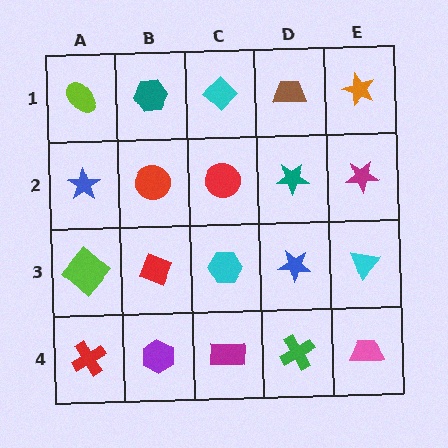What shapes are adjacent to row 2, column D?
A brown trapezoid (row 1, column D), a blue star (row 3, column D), a red circle (row 2, column C), a magenta star (row 2, column E).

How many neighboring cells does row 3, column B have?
4.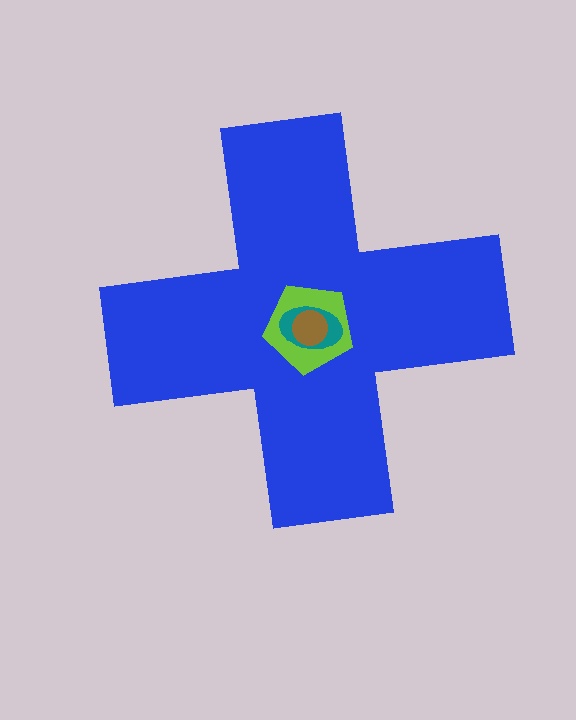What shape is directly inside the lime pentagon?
The teal ellipse.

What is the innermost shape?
The brown circle.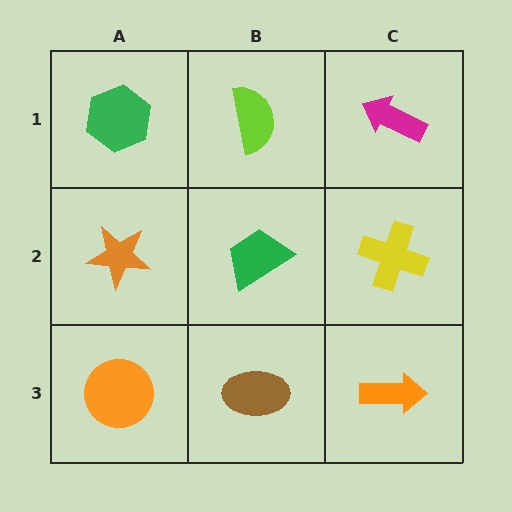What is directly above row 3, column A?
An orange star.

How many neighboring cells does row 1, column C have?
2.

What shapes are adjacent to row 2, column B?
A lime semicircle (row 1, column B), a brown ellipse (row 3, column B), an orange star (row 2, column A), a yellow cross (row 2, column C).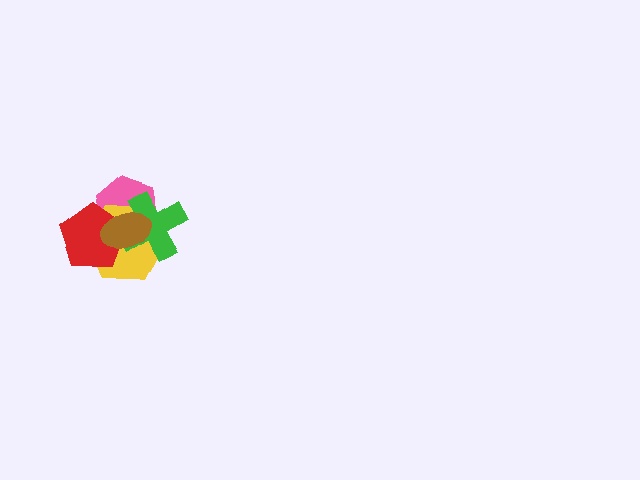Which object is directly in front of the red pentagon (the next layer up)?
The green cross is directly in front of the red pentagon.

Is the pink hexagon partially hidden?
Yes, it is partially covered by another shape.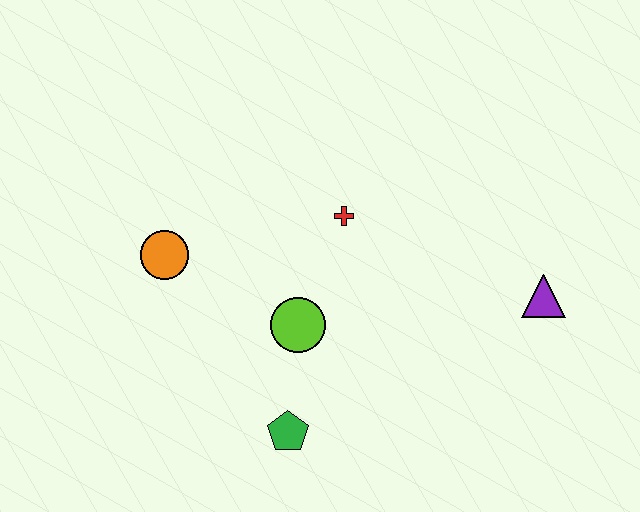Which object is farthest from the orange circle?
The purple triangle is farthest from the orange circle.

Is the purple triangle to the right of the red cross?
Yes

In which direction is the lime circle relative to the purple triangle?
The lime circle is to the left of the purple triangle.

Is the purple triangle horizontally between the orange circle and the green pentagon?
No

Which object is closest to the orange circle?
The lime circle is closest to the orange circle.